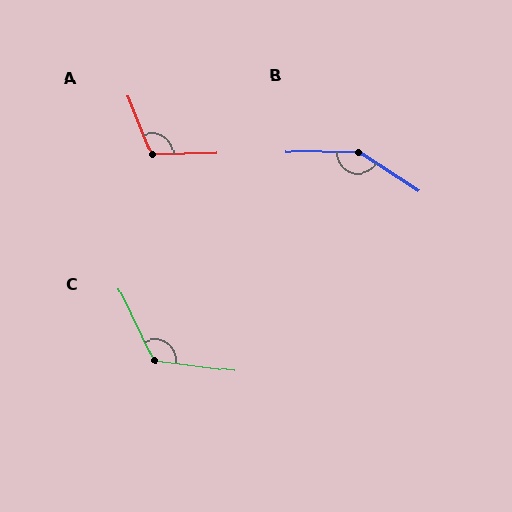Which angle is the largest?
B, at approximately 148 degrees.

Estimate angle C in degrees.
Approximately 123 degrees.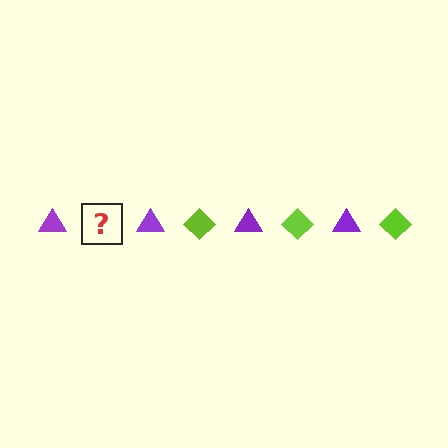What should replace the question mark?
The question mark should be replaced with a lime diamond.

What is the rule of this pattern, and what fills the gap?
The rule is that the pattern alternates between purple triangle and lime diamond. The gap should be filled with a lime diamond.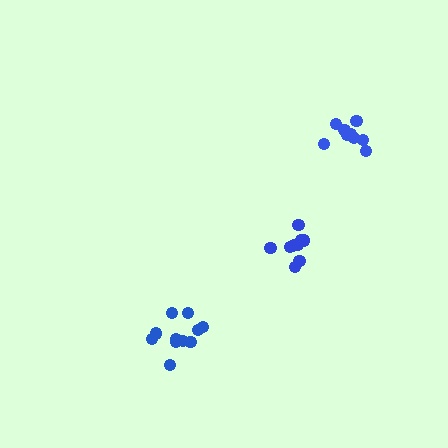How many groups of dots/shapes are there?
There are 3 groups.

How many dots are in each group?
Group 1: 10 dots, Group 2: 11 dots, Group 3: 11 dots (32 total).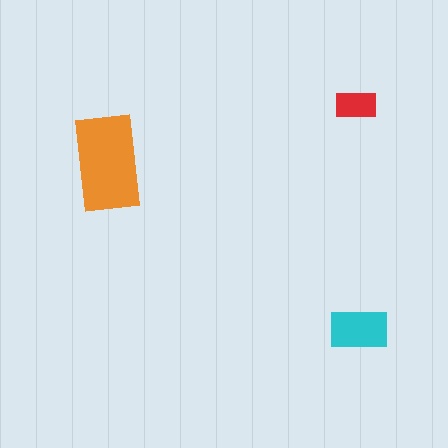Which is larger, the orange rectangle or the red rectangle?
The orange one.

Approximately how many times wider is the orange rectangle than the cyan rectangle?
About 1.5 times wider.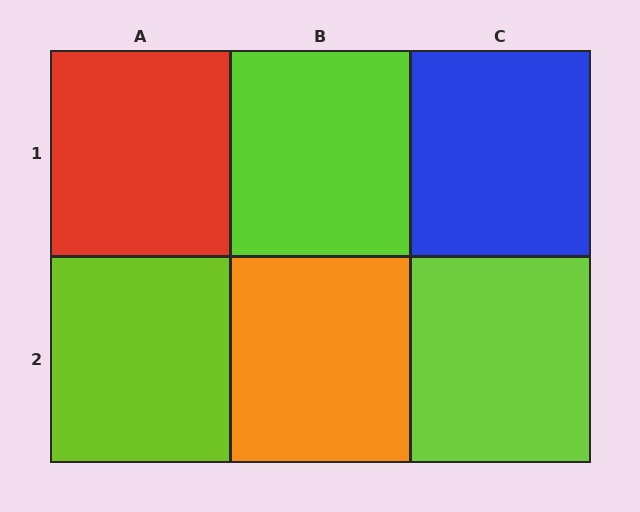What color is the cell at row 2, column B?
Orange.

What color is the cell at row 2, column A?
Lime.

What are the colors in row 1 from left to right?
Red, lime, blue.